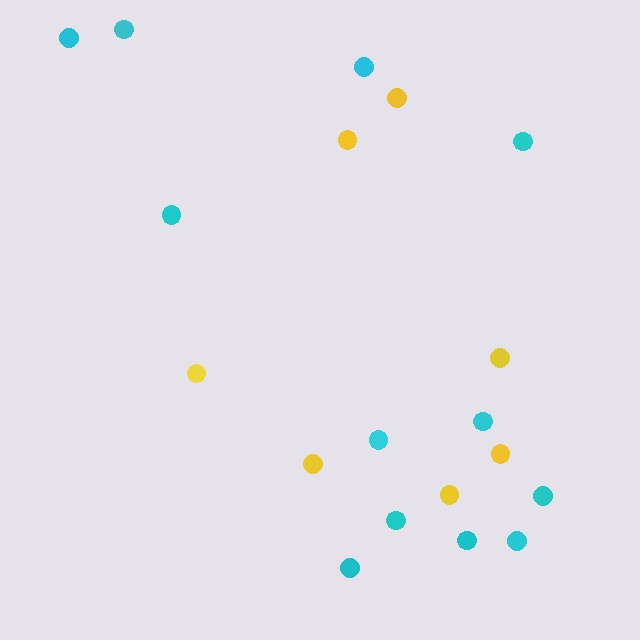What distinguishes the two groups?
There are 2 groups: one group of cyan circles (12) and one group of yellow circles (7).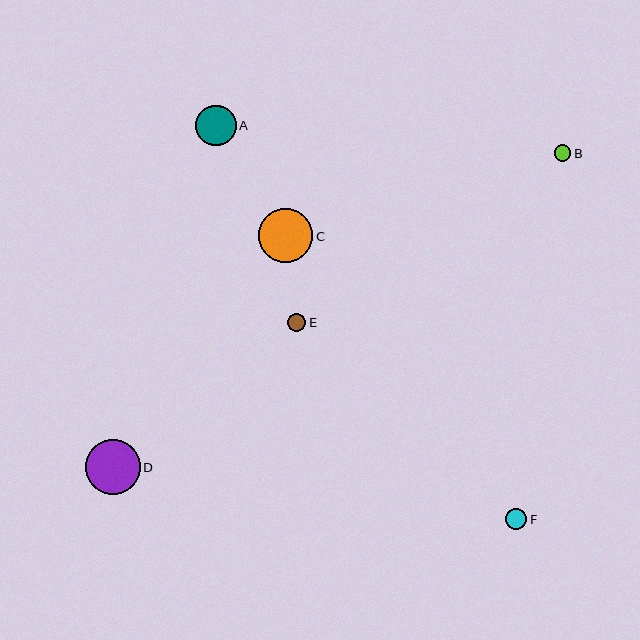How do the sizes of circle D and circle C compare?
Circle D and circle C are approximately the same size.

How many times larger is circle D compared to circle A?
Circle D is approximately 1.4 times the size of circle A.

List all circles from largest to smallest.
From largest to smallest: D, C, A, F, E, B.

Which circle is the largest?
Circle D is the largest with a size of approximately 55 pixels.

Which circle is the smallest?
Circle B is the smallest with a size of approximately 16 pixels.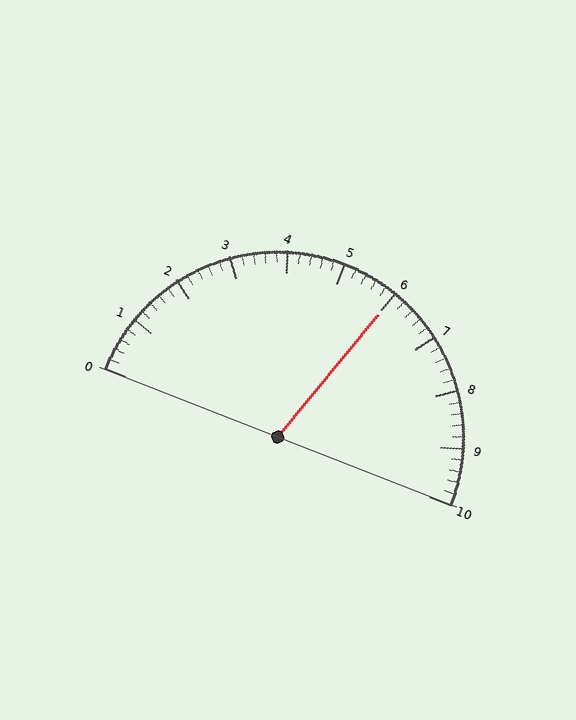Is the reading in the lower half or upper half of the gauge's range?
The reading is in the upper half of the range (0 to 10).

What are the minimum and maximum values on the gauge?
The gauge ranges from 0 to 10.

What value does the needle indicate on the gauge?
The needle indicates approximately 6.0.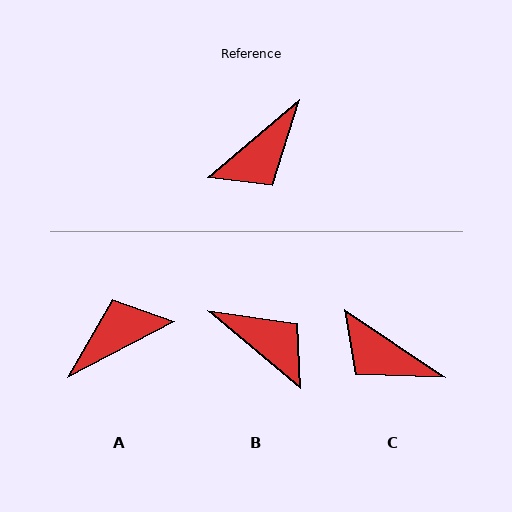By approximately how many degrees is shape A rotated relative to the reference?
Approximately 168 degrees counter-clockwise.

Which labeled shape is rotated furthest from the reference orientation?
A, about 168 degrees away.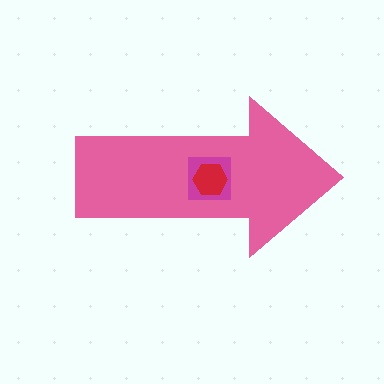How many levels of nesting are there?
3.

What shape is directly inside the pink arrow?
The magenta square.